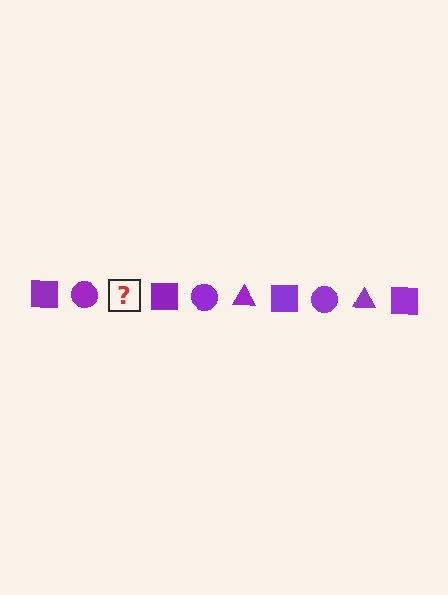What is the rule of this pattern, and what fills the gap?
The rule is that the pattern cycles through square, circle, triangle shapes in purple. The gap should be filled with a purple triangle.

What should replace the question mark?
The question mark should be replaced with a purple triangle.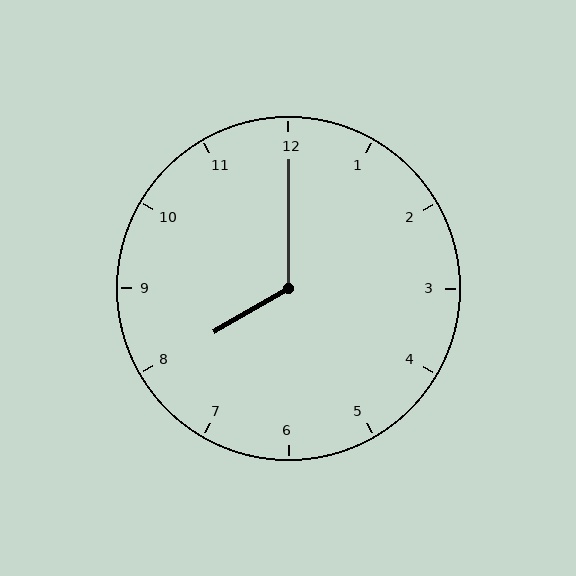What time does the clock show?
8:00.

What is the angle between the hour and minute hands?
Approximately 120 degrees.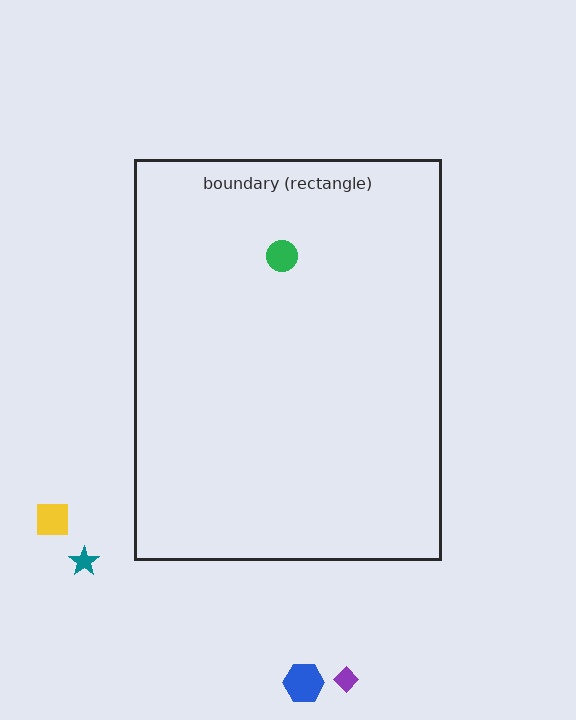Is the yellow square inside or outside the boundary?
Outside.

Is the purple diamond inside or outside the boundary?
Outside.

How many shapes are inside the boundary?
1 inside, 4 outside.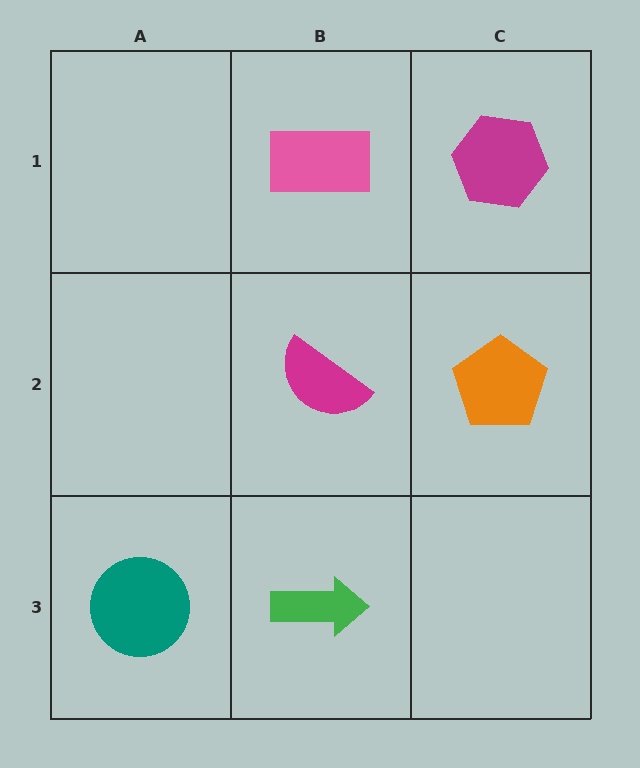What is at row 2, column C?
An orange pentagon.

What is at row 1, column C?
A magenta hexagon.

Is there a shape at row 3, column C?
No, that cell is empty.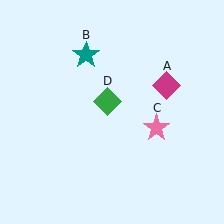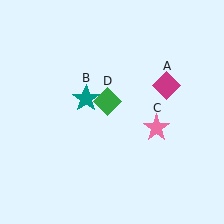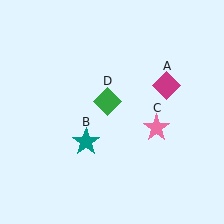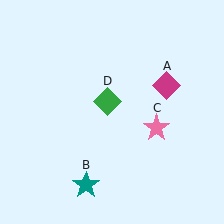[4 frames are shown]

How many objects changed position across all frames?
1 object changed position: teal star (object B).